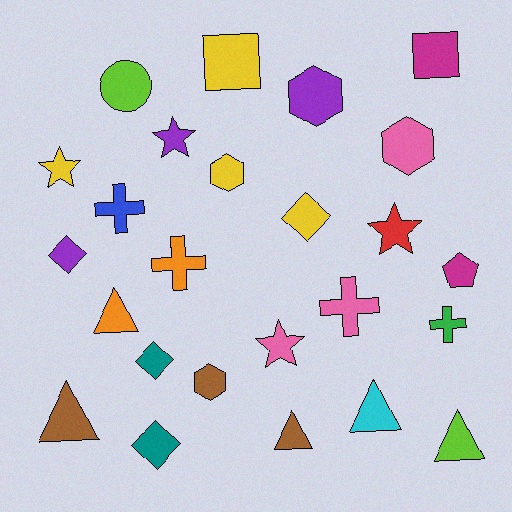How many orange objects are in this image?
There are 2 orange objects.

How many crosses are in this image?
There are 4 crosses.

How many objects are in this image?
There are 25 objects.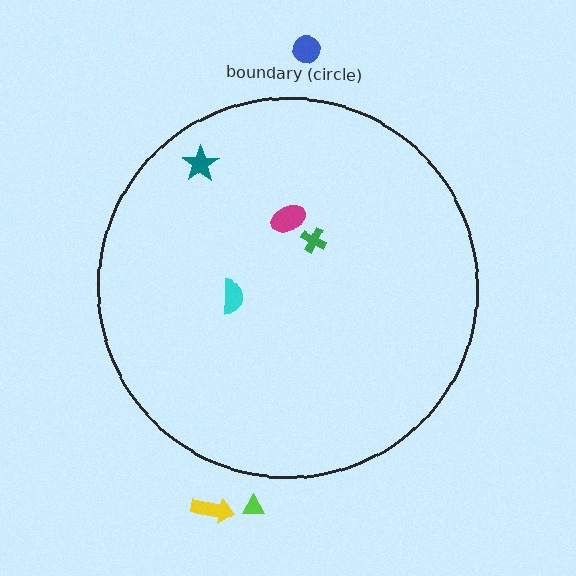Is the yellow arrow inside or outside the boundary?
Outside.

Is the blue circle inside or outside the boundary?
Outside.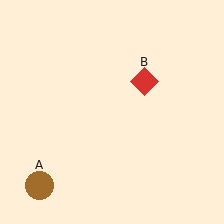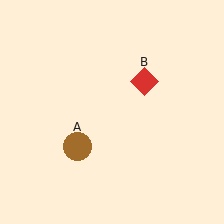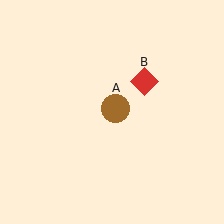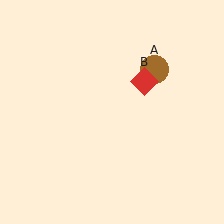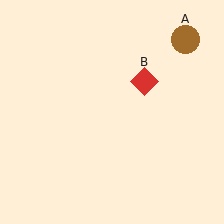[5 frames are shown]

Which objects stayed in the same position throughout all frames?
Red diamond (object B) remained stationary.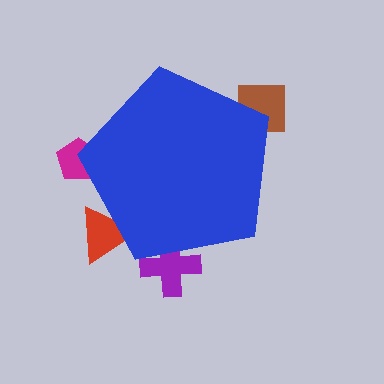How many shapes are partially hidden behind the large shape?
4 shapes are partially hidden.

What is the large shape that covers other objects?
A blue pentagon.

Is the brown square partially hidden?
Yes, the brown square is partially hidden behind the blue pentagon.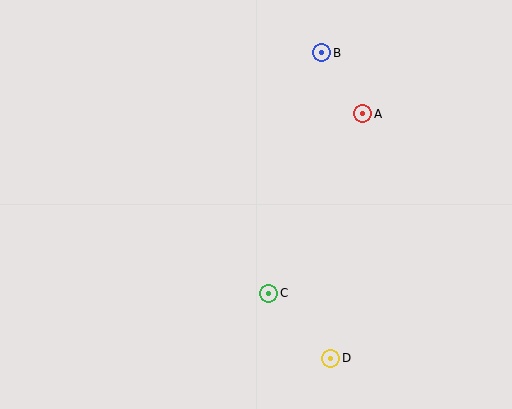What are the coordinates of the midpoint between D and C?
The midpoint between D and C is at (300, 326).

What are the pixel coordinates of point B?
Point B is at (322, 53).